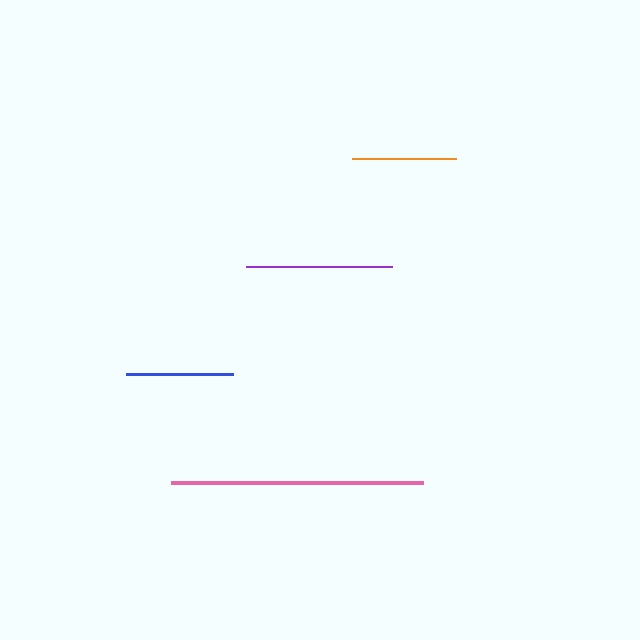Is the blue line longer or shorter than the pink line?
The pink line is longer than the blue line.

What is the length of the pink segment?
The pink segment is approximately 252 pixels long.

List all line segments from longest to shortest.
From longest to shortest: pink, purple, blue, orange.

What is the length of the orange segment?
The orange segment is approximately 104 pixels long.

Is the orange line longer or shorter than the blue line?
The blue line is longer than the orange line.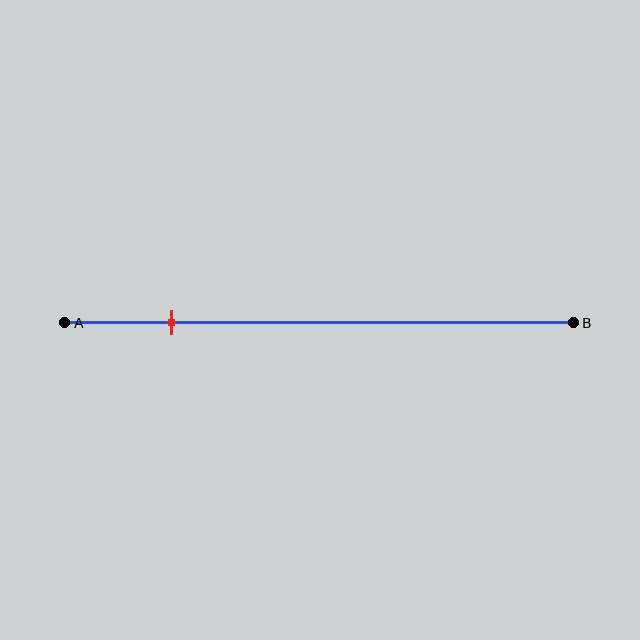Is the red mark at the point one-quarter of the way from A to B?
No, the mark is at about 20% from A, not at the 25% one-quarter point.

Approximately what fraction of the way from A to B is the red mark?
The red mark is approximately 20% of the way from A to B.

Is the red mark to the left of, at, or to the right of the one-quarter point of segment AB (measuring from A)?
The red mark is to the left of the one-quarter point of segment AB.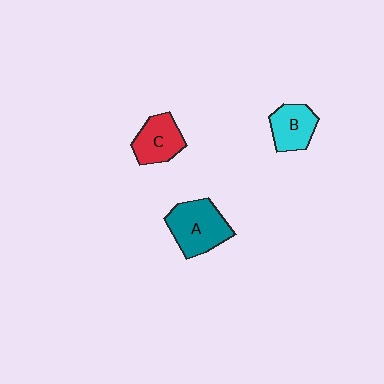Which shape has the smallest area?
Shape B (cyan).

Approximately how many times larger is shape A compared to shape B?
Approximately 1.4 times.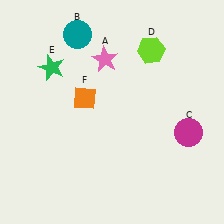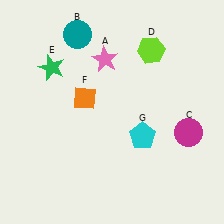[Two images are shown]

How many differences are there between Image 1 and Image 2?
There is 1 difference between the two images.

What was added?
A cyan pentagon (G) was added in Image 2.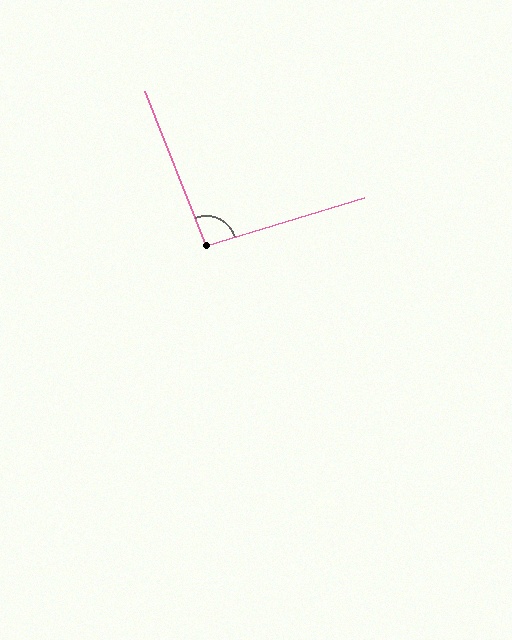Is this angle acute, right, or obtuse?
It is approximately a right angle.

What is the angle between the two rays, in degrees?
Approximately 94 degrees.